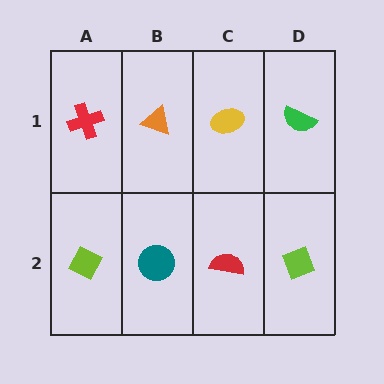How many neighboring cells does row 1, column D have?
2.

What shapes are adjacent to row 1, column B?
A teal circle (row 2, column B), a red cross (row 1, column A), a yellow ellipse (row 1, column C).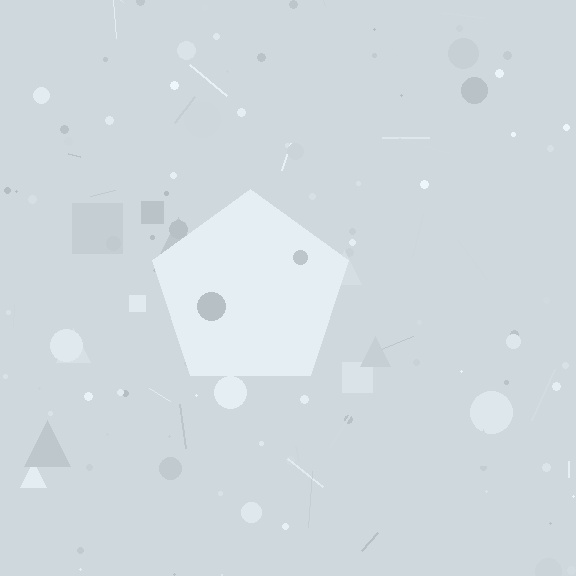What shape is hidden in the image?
A pentagon is hidden in the image.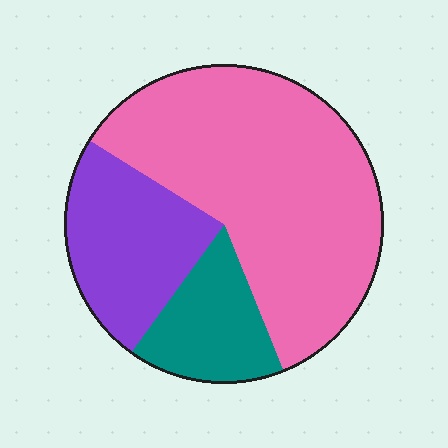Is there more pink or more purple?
Pink.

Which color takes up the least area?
Teal, at roughly 15%.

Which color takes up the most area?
Pink, at roughly 60%.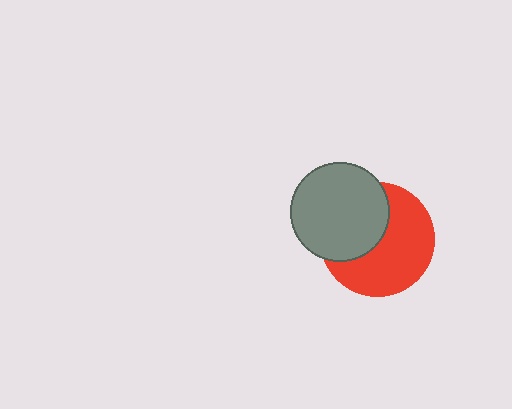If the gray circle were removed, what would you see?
You would see the complete red circle.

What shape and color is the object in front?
The object in front is a gray circle.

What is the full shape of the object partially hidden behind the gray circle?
The partially hidden object is a red circle.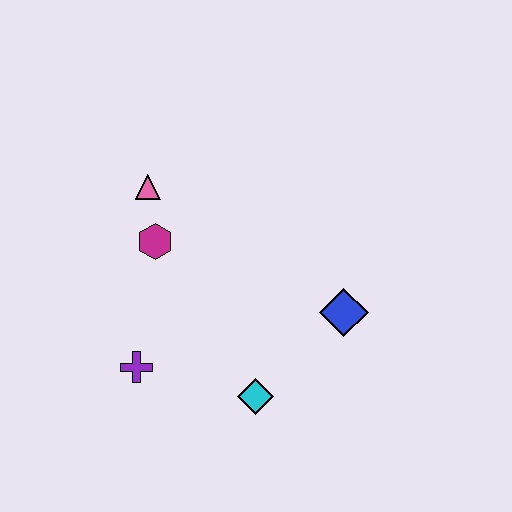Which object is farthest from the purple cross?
The blue diamond is farthest from the purple cross.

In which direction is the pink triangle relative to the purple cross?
The pink triangle is above the purple cross.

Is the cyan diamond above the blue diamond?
No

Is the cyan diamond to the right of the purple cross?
Yes